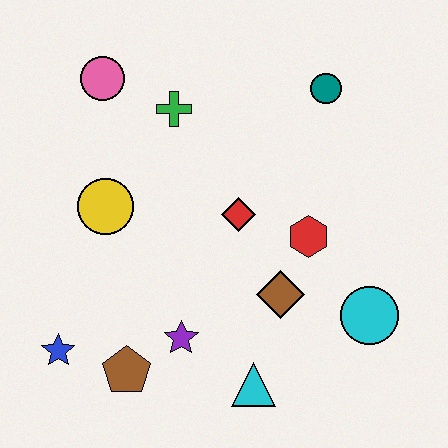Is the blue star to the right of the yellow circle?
No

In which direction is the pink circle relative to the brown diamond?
The pink circle is above the brown diamond.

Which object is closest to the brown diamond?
The red hexagon is closest to the brown diamond.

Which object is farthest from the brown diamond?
The pink circle is farthest from the brown diamond.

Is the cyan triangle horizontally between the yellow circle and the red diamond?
No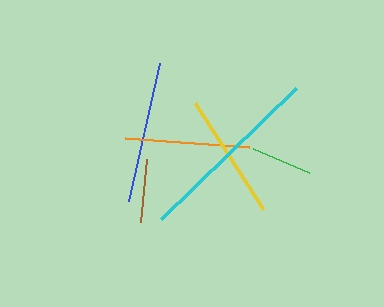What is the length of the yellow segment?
The yellow segment is approximately 125 pixels long.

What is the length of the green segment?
The green segment is approximately 61 pixels long.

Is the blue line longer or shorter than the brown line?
The blue line is longer than the brown line.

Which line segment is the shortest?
The green line is the shortest at approximately 61 pixels.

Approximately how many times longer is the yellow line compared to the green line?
The yellow line is approximately 2.0 times the length of the green line.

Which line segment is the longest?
The cyan line is the longest at approximately 188 pixels.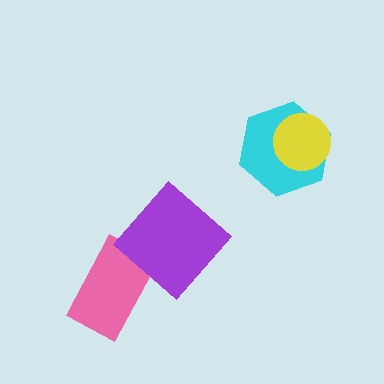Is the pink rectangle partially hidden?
Yes, it is partially covered by another shape.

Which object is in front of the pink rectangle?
The purple diamond is in front of the pink rectangle.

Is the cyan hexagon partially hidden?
Yes, it is partially covered by another shape.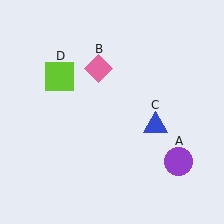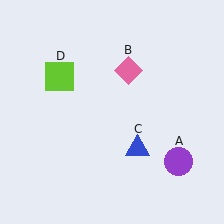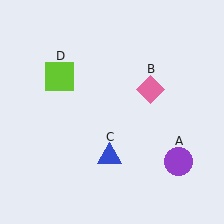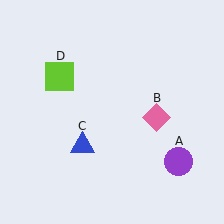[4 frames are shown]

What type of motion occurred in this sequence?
The pink diamond (object B), blue triangle (object C) rotated clockwise around the center of the scene.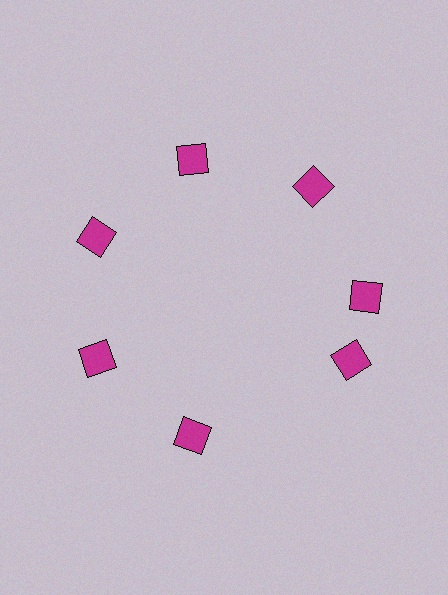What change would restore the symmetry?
The symmetry would be restored by rotating it back into even spacing with its neighbors so that all 7 diamonds sit at equal angles and equal distance from the center.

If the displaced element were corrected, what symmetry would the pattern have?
It would have 7-fold rotational symmetry — the pattern would map onto itself every 51 degrees.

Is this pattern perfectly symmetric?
No. The 7 magenta diamonds are arranged in a ring, but one element near the 5 o'clock position is rotated out of alignment along the ring, breaking the 7-fold rotational symmetry.